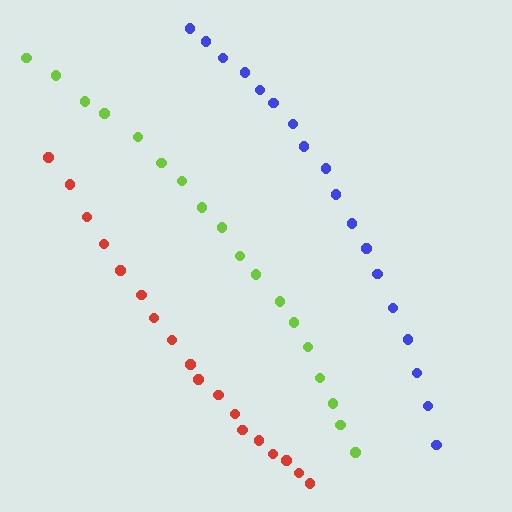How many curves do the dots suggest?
There are 3 distinct paths.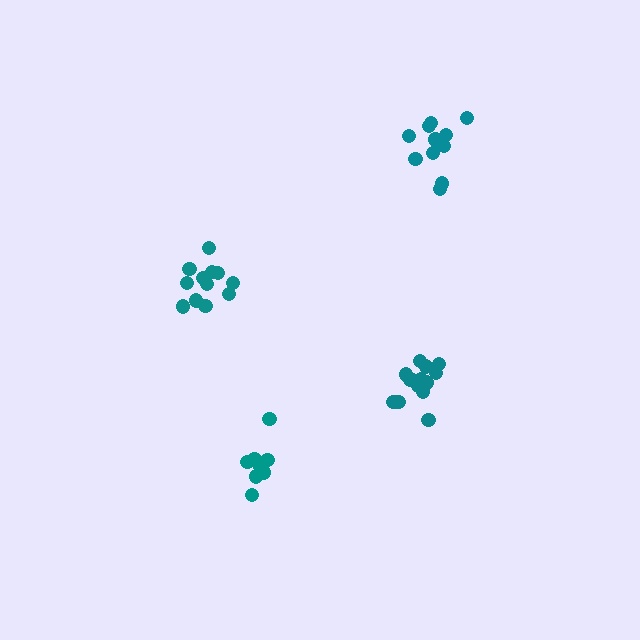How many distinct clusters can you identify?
There are 4 distinct clusters.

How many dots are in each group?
Group 1: 12 dots, Group 2: 12 dots, Group 3: 14 dots, Group 4: 9 dots (47 total).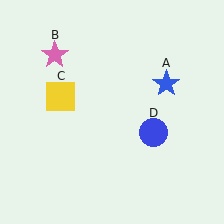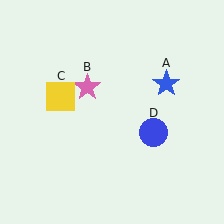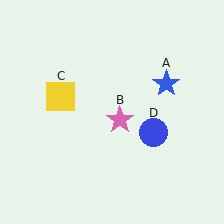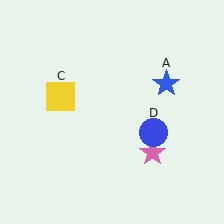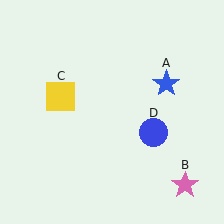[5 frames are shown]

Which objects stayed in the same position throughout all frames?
Blue star (object A) and yellow square (object C) and blue circle (object D) remained stationary.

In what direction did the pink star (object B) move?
The pink star (object B) moved down and to the right.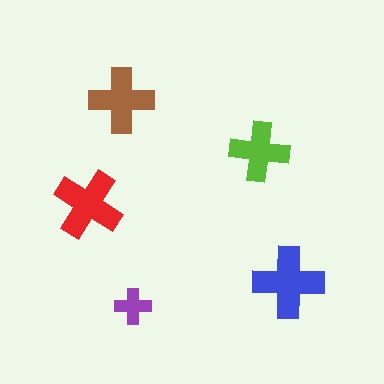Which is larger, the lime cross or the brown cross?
The brown one.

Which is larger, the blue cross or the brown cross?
The blue one.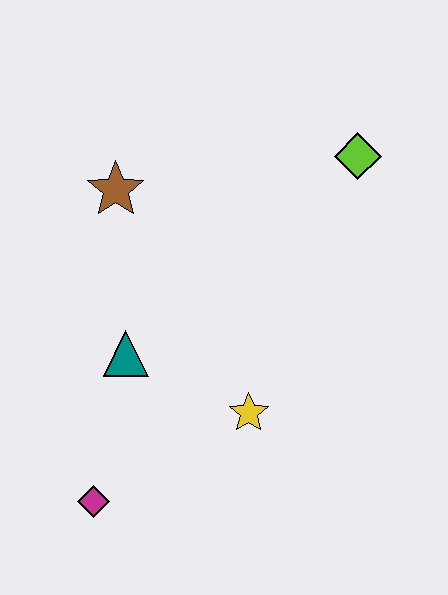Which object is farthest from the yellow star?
The lime diamond is farthest from the yellow star.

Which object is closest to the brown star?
The teal triangle is closest to the brown star.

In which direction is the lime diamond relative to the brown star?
The lime diamond is to the right of the brown star.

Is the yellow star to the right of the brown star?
Yes